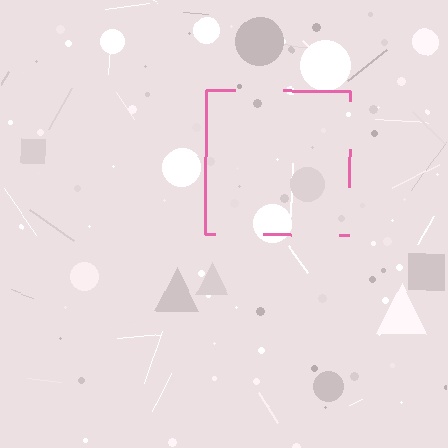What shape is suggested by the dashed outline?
The dashed outline suggests a square.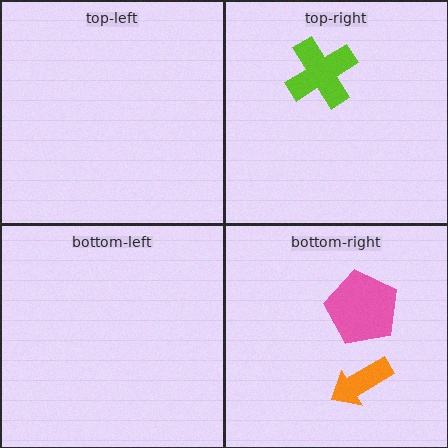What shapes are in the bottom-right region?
The pink pentagon, the orange arrow.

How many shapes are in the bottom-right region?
2.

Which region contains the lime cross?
The top-right region.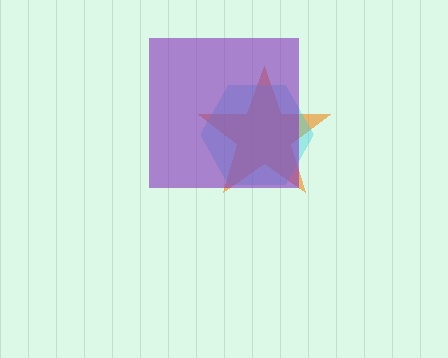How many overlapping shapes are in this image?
There are 3 overlapping shapes in the image.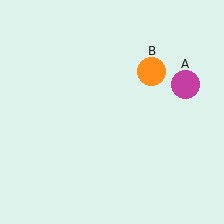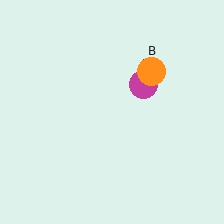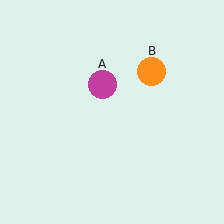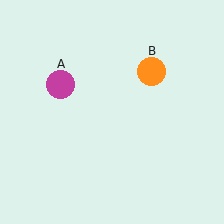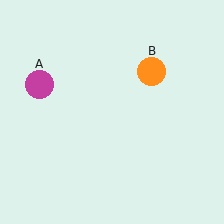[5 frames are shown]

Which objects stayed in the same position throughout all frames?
Orange circle (object B) remained stationary.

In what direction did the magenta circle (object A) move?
The magenta circle (object A) moved left.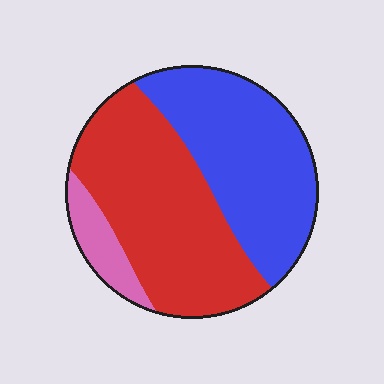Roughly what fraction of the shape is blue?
Blue takes up about two fifths (2/5) of the shape.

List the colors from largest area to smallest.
From largest to smallest: red, blue, pink.